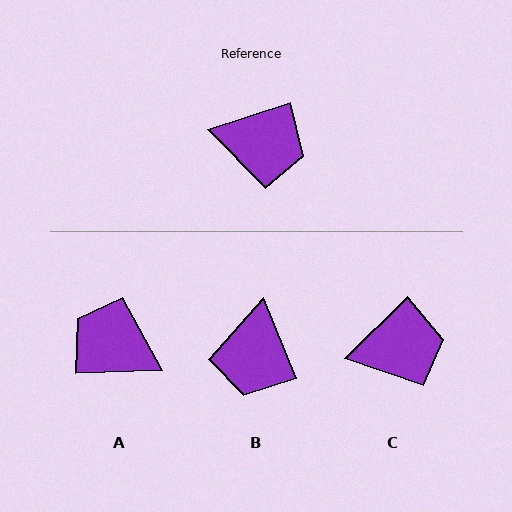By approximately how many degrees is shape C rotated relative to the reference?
Approximately 26 degrees counter-clockwise.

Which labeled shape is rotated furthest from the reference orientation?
A, about 164 degrees away.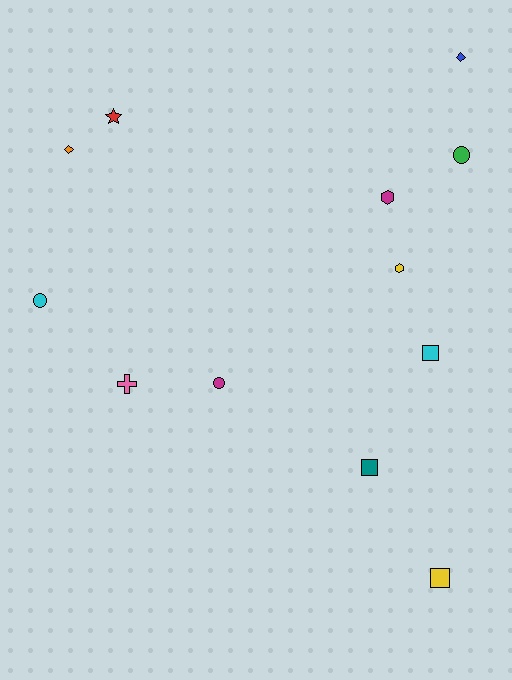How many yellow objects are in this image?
There are 2 yellow objects.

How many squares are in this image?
There are 3 squares.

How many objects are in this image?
There are 12 objects.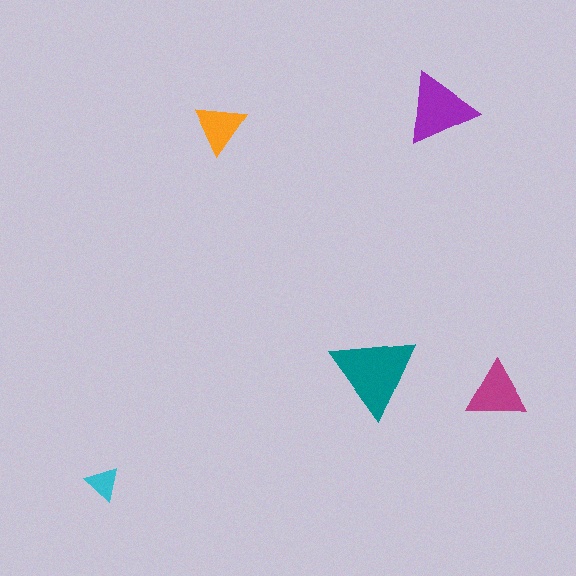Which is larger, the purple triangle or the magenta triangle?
The purple one.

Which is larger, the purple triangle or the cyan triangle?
The purple one.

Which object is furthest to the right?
The magenta triangle is rightmost.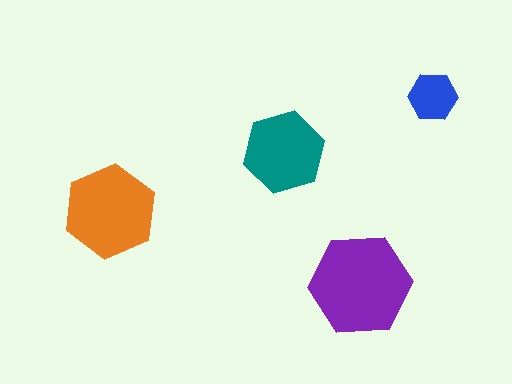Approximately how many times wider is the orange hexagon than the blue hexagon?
About 2 times wider.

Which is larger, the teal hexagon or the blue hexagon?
The teal one.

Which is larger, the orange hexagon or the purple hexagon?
The purple one.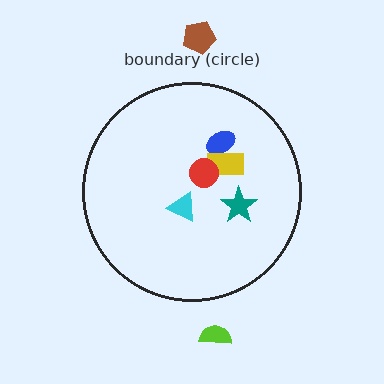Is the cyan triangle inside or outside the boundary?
Inside.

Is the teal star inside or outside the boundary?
Inside.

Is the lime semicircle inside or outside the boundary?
Outside.